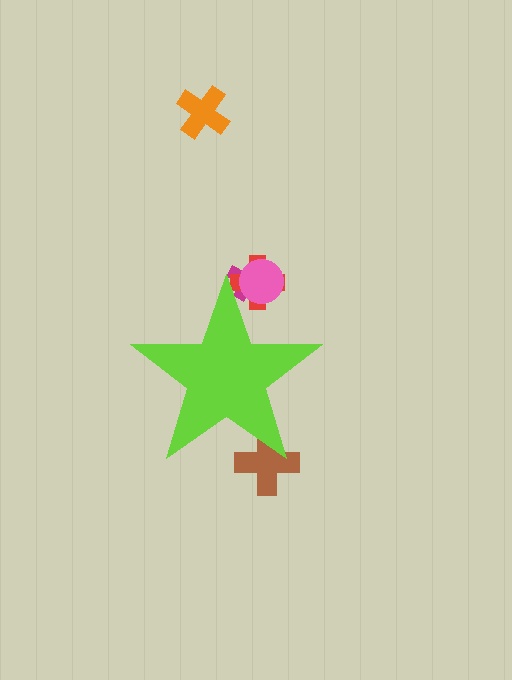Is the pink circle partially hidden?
Yes, the pink circle is partially hidden behind the lime star.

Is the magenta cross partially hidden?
Yes, the magenta cross is partially hidden behind the lime star.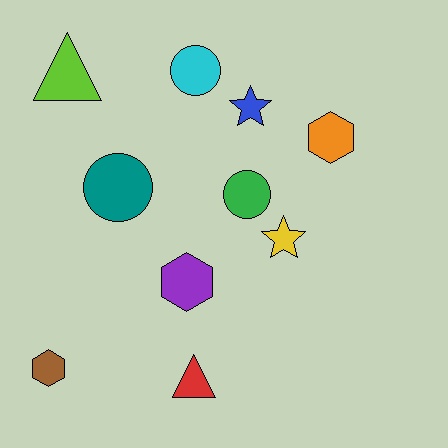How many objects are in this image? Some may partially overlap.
There are 10 objects.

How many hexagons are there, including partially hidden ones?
There are 3 hexagons.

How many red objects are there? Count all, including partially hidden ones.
There is 1 red object.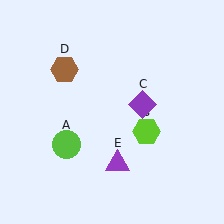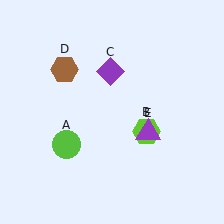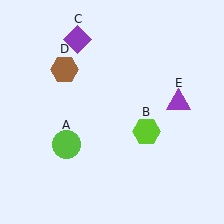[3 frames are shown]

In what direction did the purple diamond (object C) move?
The purple diamond (object C) moved up and to the left.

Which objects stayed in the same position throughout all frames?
Lime circle (object A) and lime hexagon (object B) and brown hexagon (object D) remained stationary.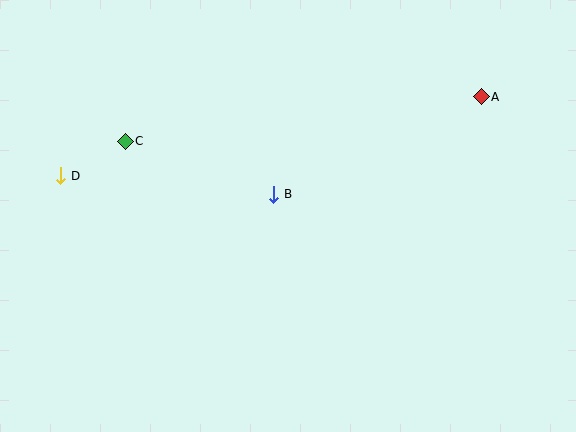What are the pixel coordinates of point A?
Point A is at (481, 97).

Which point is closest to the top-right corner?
Point A is closest to the top-right corner.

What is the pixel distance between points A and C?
The distance between A and C is 359 pixels.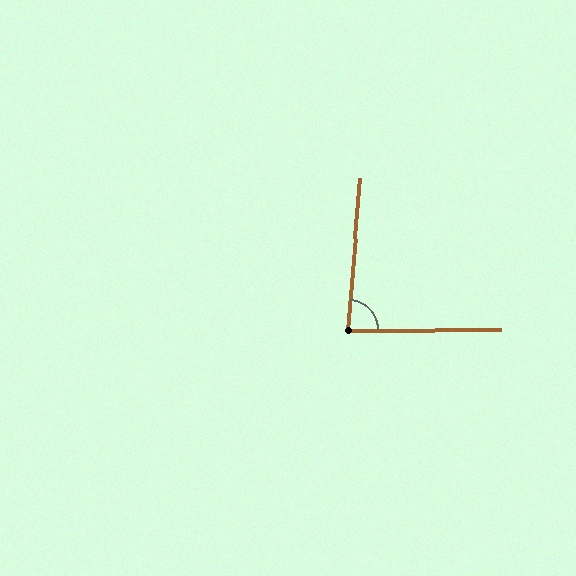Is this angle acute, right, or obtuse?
It is approximately a right angle.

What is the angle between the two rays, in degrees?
Approximately 85 degrees.